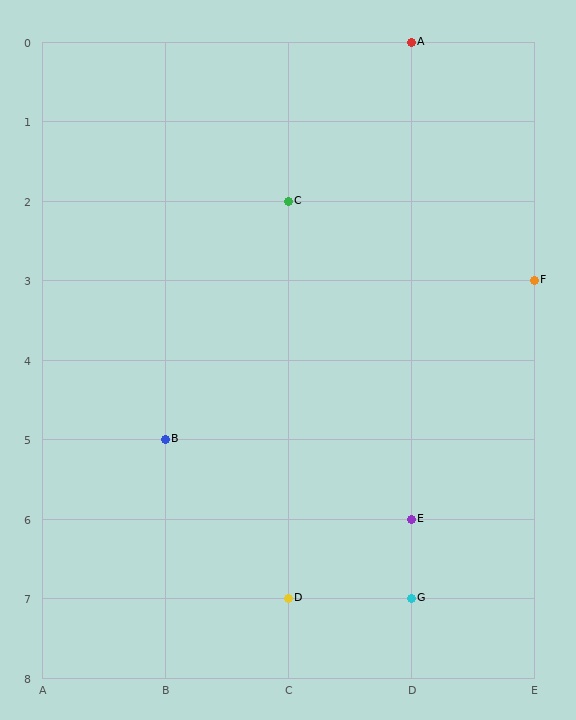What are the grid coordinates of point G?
Point G is at grid coordinates (D, 7).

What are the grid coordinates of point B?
Point B is at grid coordinates (B, 5).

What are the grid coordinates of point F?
Point F is at grid coordinates (E, 3).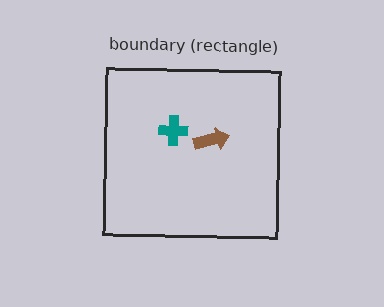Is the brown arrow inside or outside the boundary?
Inside.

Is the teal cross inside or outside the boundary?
Inside.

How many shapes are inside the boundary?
2 inside, 0 outside.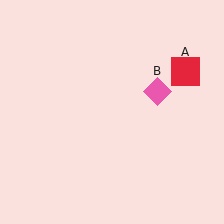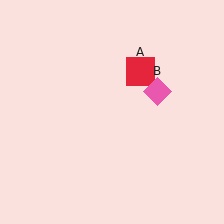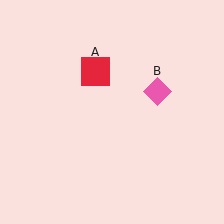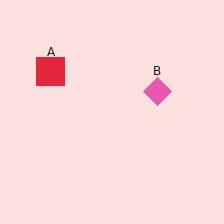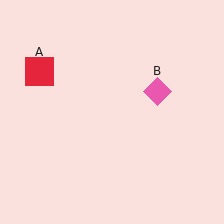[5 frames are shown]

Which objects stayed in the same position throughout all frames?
Pink diamond (object B) remained stationary.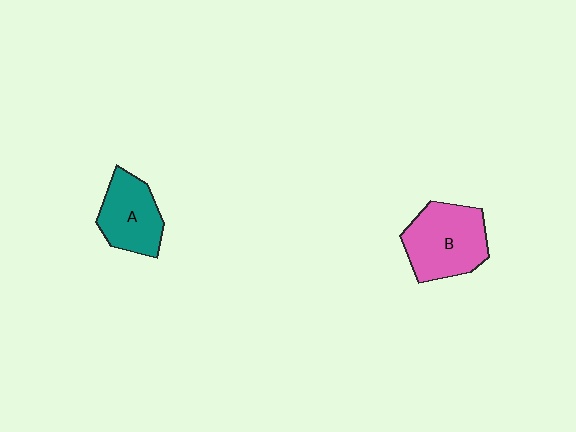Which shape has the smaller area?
Shape A (teal).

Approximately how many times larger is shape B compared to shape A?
Approximately 1.3 times.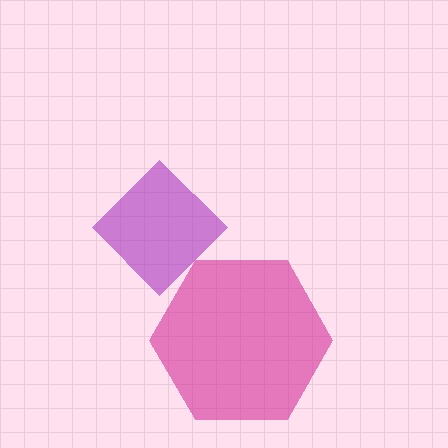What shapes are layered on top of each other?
The layered shapes are: a magenta hexagon, a purple diamond.